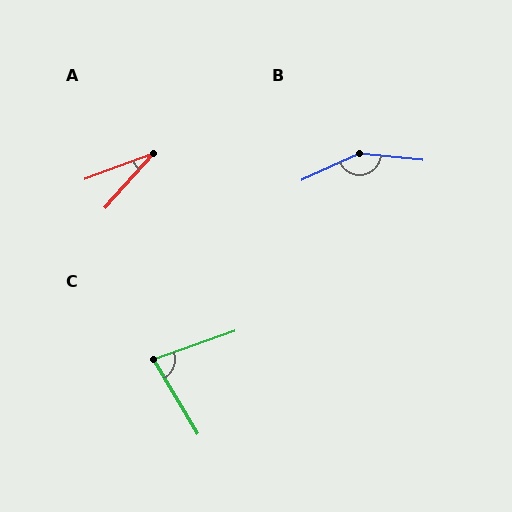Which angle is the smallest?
A, at approximately 28 degrees.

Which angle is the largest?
B, at approximately 150 degrees.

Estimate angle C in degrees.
Approximately 79 degrees.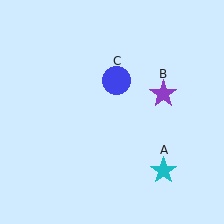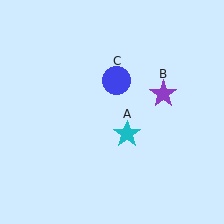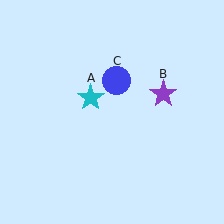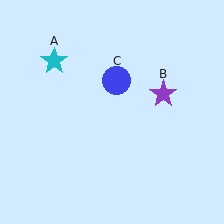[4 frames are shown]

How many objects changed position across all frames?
1 object changed position: cyan star (object A).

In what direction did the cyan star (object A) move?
The cyan star (object A) moved up and to the left.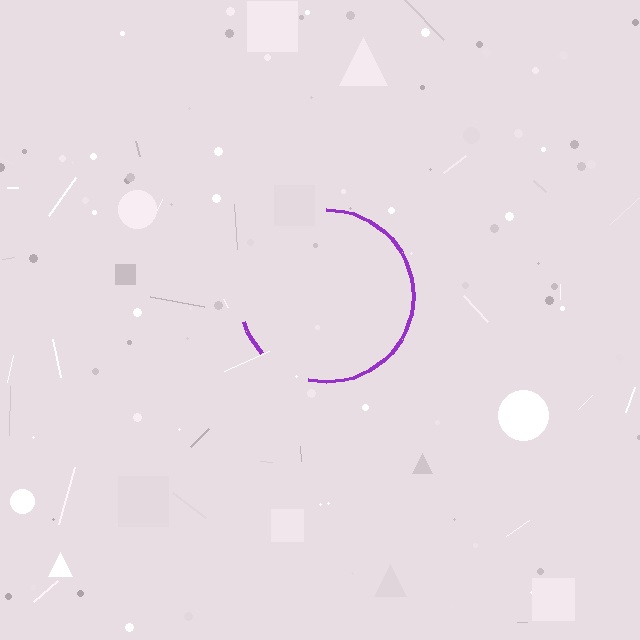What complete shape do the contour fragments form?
The contour fragments form a circle.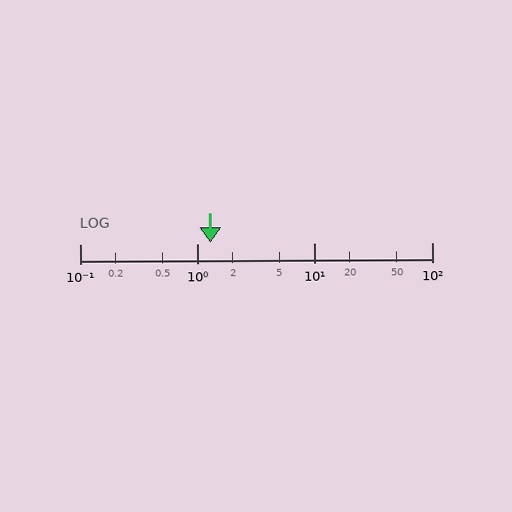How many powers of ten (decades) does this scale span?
The scale spans 3 decades, from 0.1 to 100.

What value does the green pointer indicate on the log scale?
The pointer indicates approximately 1.3.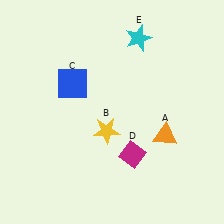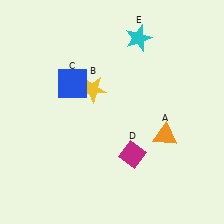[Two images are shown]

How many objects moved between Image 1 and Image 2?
1 object moved between the two images.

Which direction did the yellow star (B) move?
The yellow star (B) moved up.